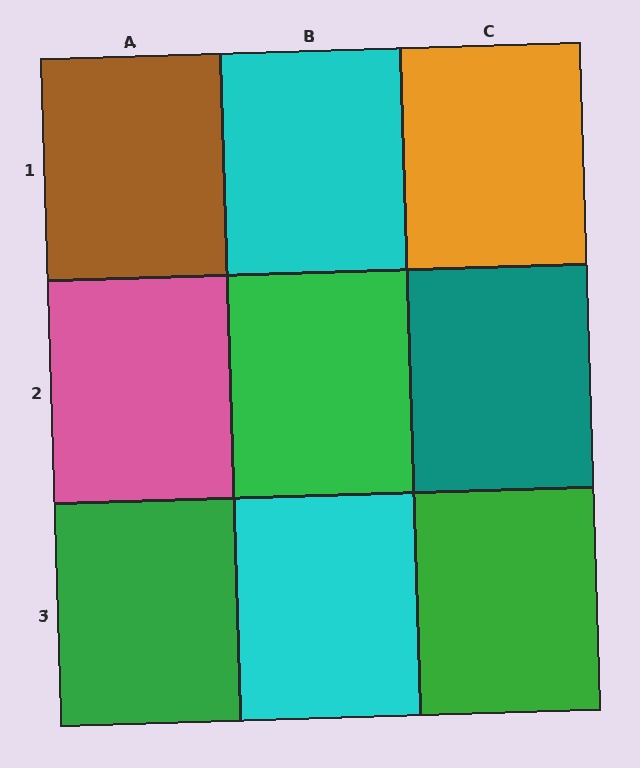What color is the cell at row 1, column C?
Orange.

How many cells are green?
3 cells are green.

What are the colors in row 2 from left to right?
Pink, green, teal.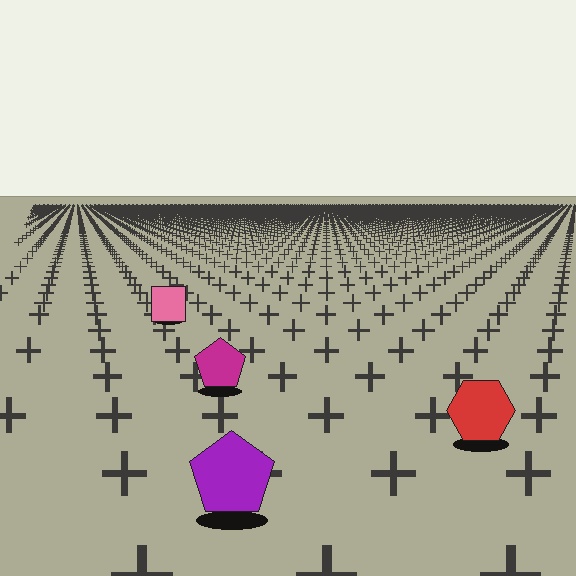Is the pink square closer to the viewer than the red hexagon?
No. The red hexagon is closer — you can tell from the texture gradient: the ground texture is coarser near it.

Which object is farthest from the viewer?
The pink square is farthest from the viewer. It appears smaller and the ground texture around it is denser.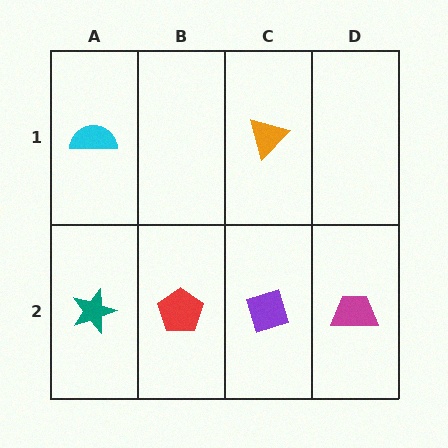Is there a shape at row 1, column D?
No, that cell is empty.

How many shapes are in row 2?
4 shapes.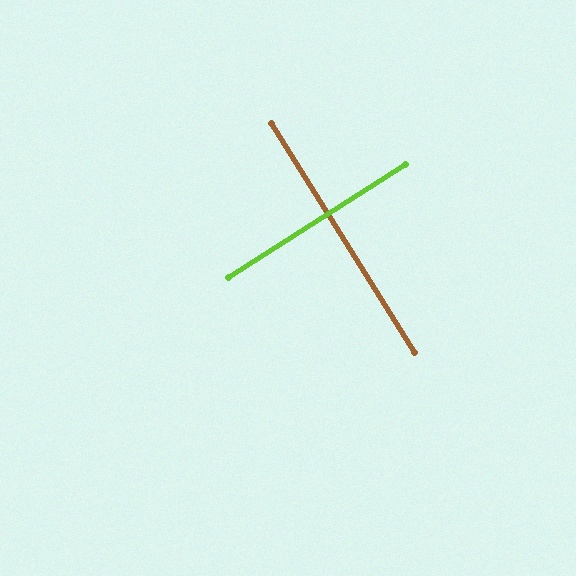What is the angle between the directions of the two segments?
Approximately 90 degrees.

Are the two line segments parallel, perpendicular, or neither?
Perpendicular — they meet at approximately 90°.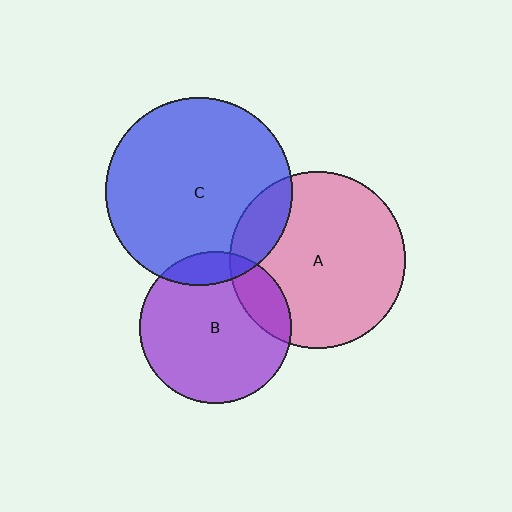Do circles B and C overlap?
Yes.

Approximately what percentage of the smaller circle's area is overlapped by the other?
Approximately 10%.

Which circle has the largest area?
Circle C (blue).